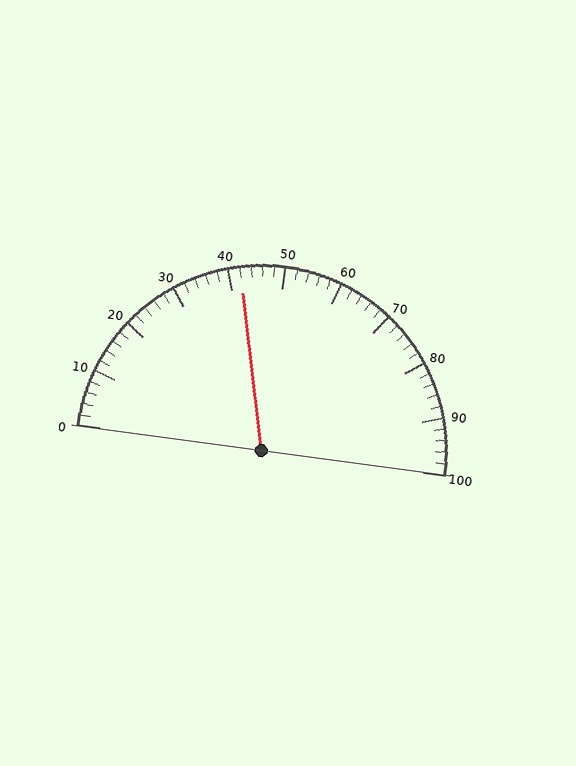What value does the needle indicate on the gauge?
The needle indicates approximately 42.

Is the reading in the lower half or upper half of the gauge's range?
The reading is in the lower half of the range (0 to 100).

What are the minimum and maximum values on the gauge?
The gauge ranges from 0 to 100.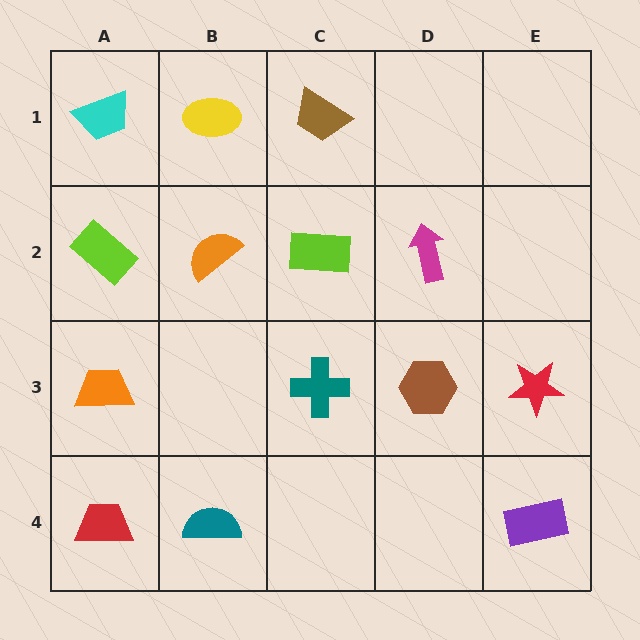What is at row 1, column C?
A brown trapezoid.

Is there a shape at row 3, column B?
No, that cell is empty.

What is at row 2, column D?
A magenta arrow.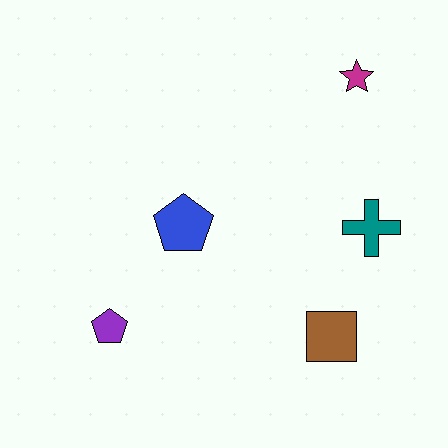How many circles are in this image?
There are no circles.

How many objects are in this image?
There are 5 objects.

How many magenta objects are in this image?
There is 1 magenta object.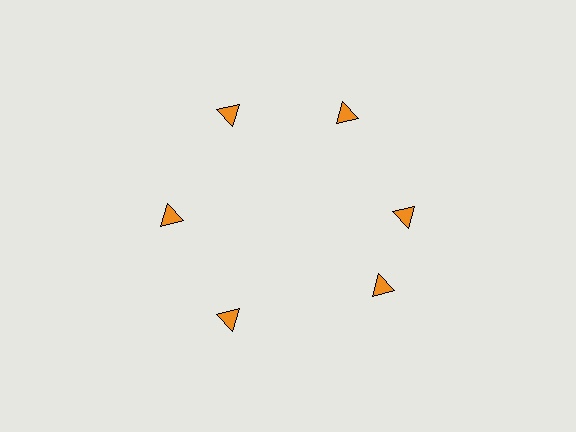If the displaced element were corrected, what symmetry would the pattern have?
It would have 6-fold rotational symmetry — the pattern would map onto itself every 60 degrees.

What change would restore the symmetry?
The symmetry would be restored by rotating it back into even spacing with its neighbors so that all 6 triangles sit at equal angles and equal distance from the center.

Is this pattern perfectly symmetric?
No. The 6 orange triangles are arranged in a ring, but one element near the 5 o'clock position is rotated out of alignment along the ring, breaking the 6-fold rotational symmetry.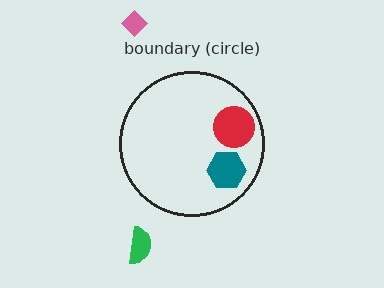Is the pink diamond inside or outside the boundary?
Outside.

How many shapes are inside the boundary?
2 inside, 2 outside.